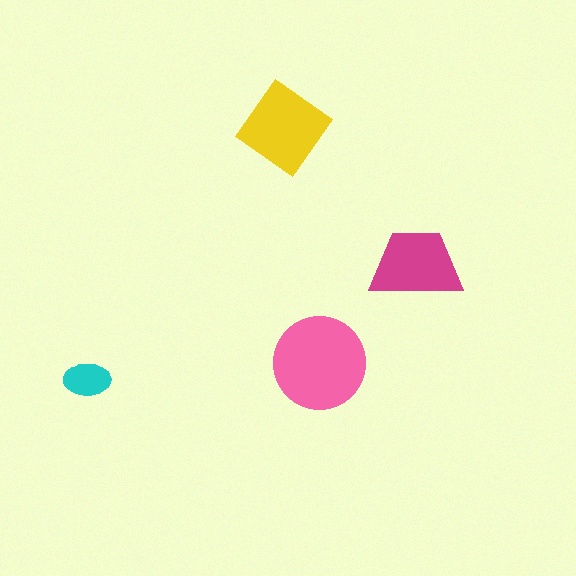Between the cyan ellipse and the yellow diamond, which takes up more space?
The yellow diamond.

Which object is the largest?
The pink circle.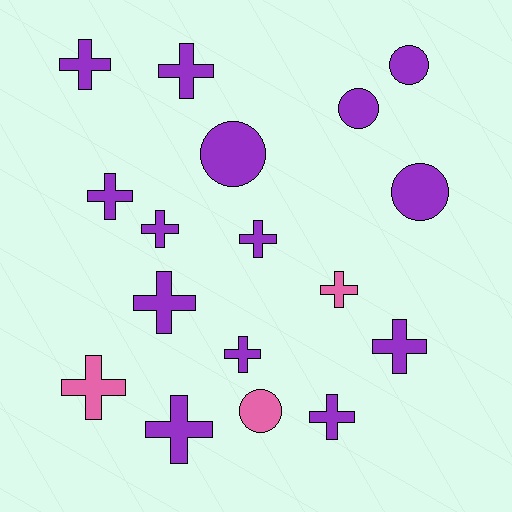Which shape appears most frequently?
Cross, with 12 objects.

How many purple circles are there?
There are 4 purple circles.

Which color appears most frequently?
Purple, with 14 objects.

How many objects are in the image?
There are 17 objects.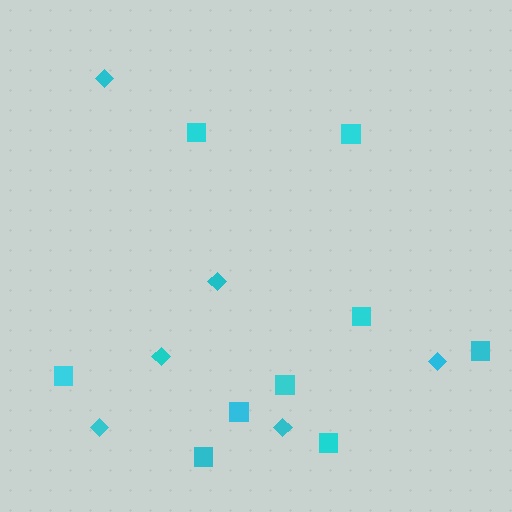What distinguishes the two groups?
There are 2 groups: one group of diamonds (6) and one group of squares (9).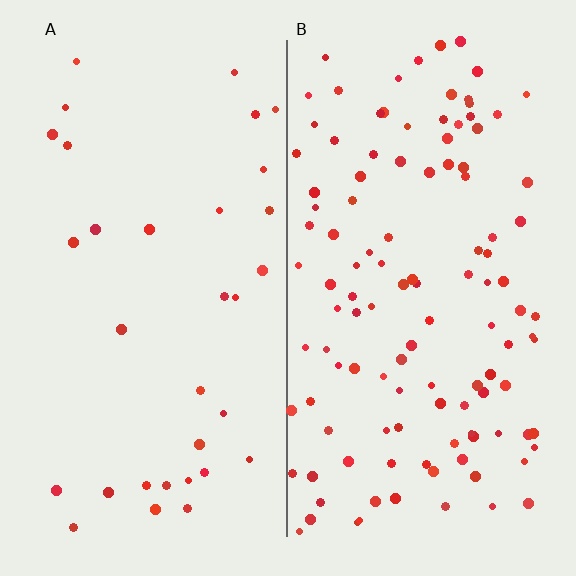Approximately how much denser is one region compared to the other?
Approximately 3.6× — region B over region A.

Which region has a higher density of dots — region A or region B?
B (the right).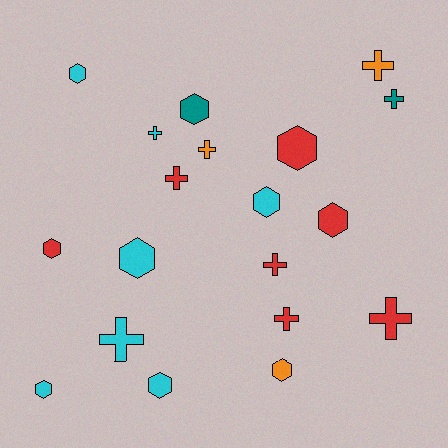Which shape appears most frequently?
Hexagon, with 10 objects.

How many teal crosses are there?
There is 1 teal cross.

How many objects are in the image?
There are 19 objects.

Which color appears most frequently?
Cyan, with 7 objects.